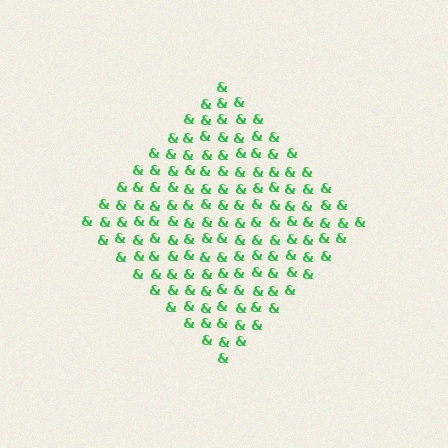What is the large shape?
The large shape is a diamond.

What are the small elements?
The small elements are ampersands.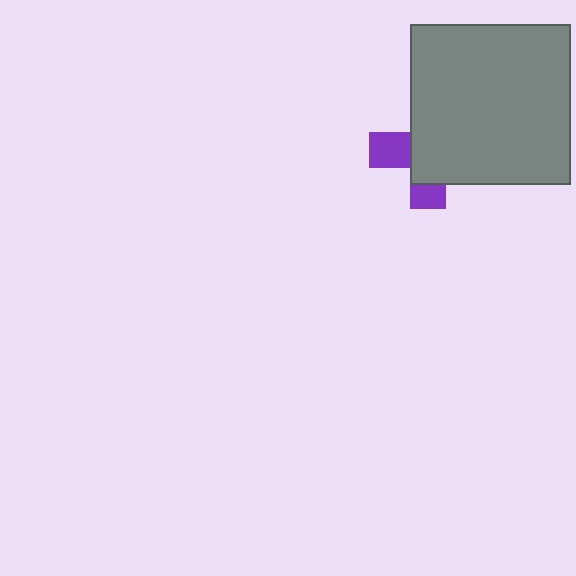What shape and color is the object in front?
The object in front is a gray square.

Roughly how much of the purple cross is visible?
A small part of it is visible (roughly 32%).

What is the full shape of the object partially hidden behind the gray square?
The partially hidden object is a purple cross.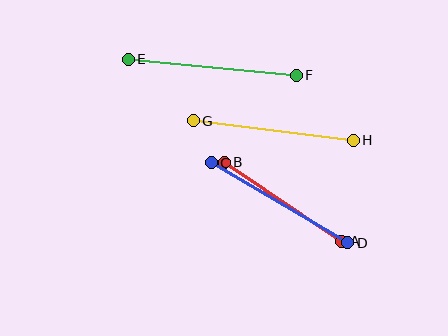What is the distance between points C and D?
The distance is approximately 159 pixels.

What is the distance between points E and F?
The distance is approximately 169 pixels.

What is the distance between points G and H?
The distance is approximately 161 pixels.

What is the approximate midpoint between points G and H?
The midpoint is at approximately (273, 131) pixels.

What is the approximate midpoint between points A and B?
The midpoint is at approximately (283, 202) pixels.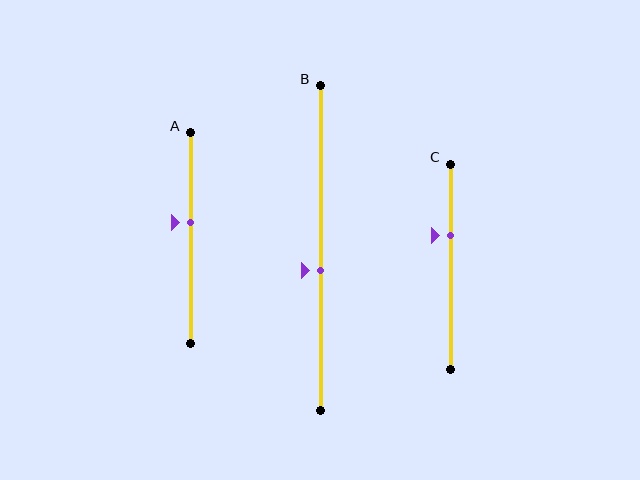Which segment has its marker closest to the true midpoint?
Segment B has its marker closest to the true midpoint.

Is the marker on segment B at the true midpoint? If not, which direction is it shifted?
No, the marker on segment B is shifted downward by about 7% of the segment length.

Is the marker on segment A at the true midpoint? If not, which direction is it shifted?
No, the marker on segment A is shifted upward by about 7% of the segment length.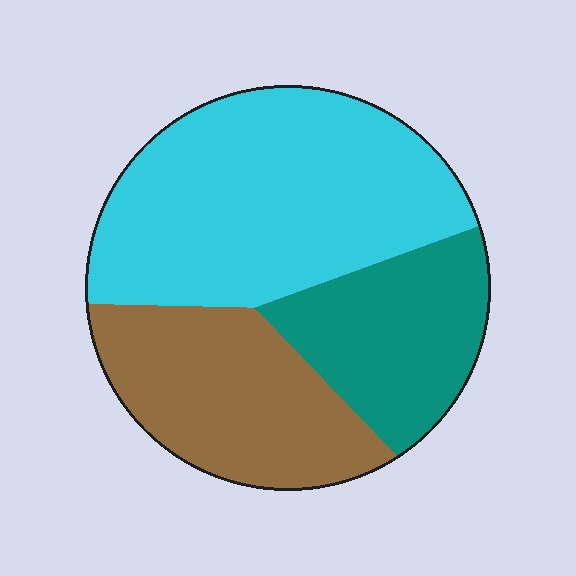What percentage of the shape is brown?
Brown covers around 30% of the shape.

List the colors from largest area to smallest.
From largest to smallest: cyan, brown, teal.